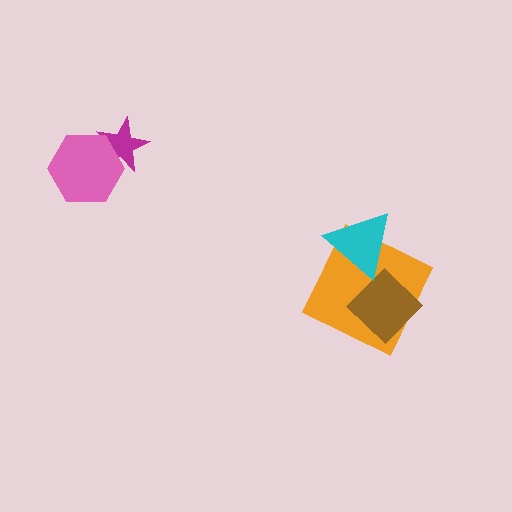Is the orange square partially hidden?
Yes, it is partially covered by another shape.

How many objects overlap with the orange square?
2 objects overlap with the orange square.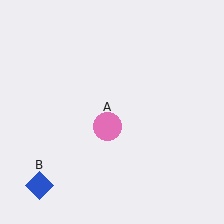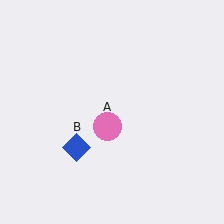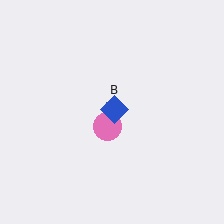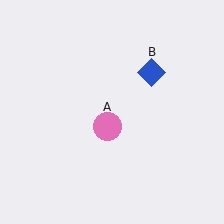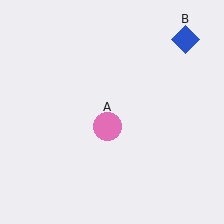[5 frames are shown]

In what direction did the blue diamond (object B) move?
The blue diamond (object B) moved up and to the right.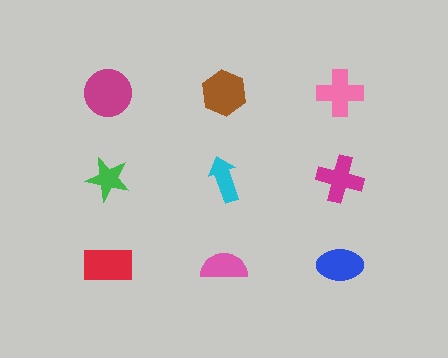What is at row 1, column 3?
A pink cross.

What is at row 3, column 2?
A pink semicircle.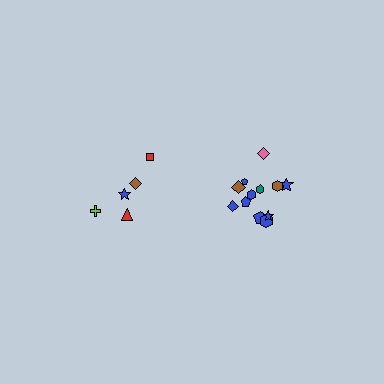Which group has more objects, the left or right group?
The right group.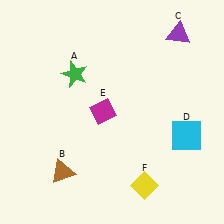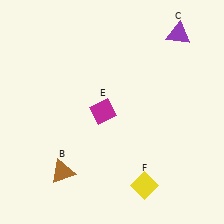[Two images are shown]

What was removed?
The green star (A), the cyan square (D) were removed in Image 2.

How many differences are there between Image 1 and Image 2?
There are 2 differences between the two images.